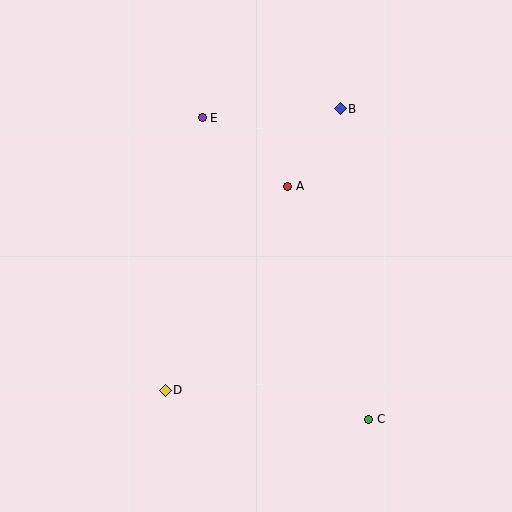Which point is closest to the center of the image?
Point A at (288, 186) is closest to the center.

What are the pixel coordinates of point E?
Point E is at (202, 118).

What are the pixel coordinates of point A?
Point A is at (288, 186).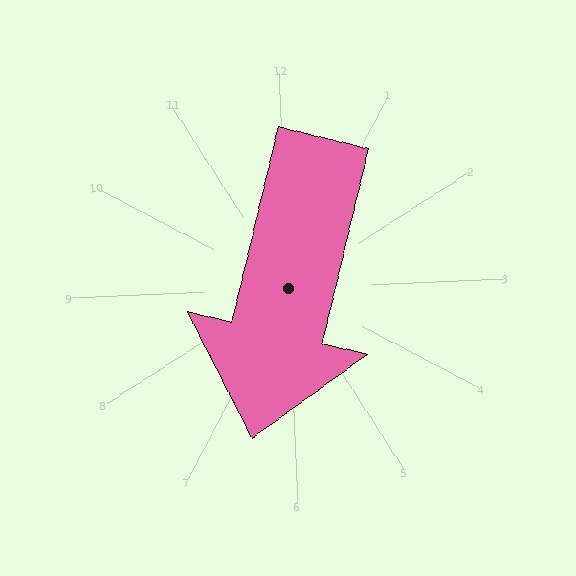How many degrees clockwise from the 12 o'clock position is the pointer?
Approximately 196 degrees.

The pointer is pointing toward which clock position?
Roughly 7 o'clock.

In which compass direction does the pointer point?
South.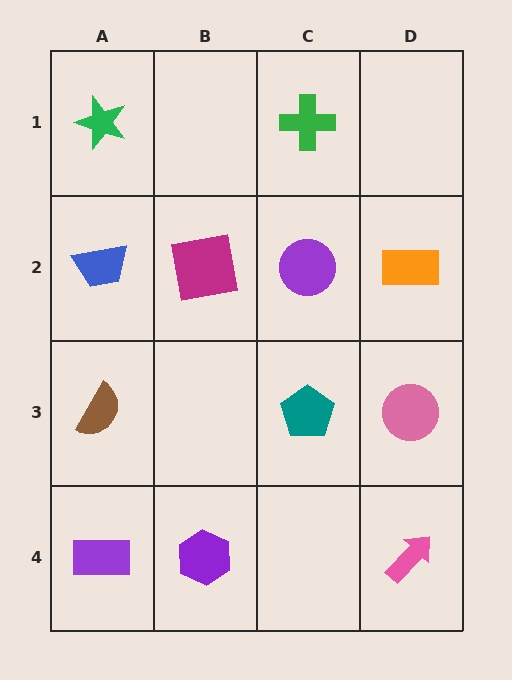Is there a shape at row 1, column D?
No, that cell is empty.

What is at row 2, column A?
A blue trapezoid.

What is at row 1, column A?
A green star.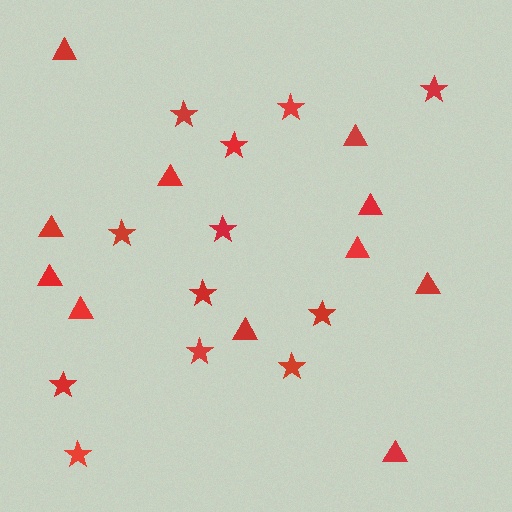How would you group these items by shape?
There are 2 groups: one group of triangles (11) and one group of stars (12).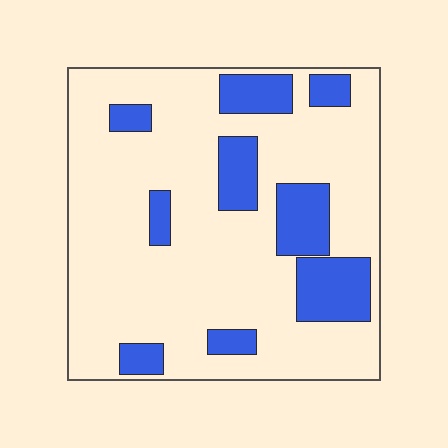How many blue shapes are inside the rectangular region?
9.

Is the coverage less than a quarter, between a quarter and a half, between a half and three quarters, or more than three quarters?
Less than a quarter.